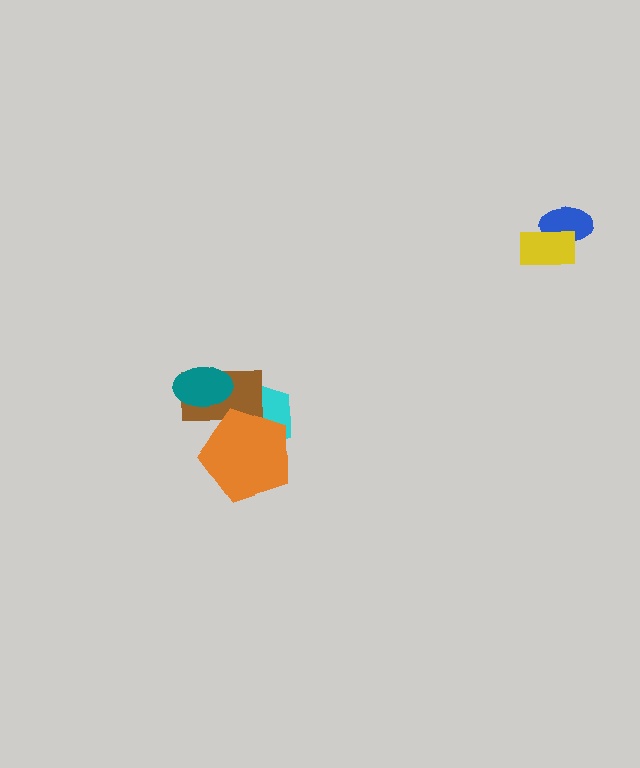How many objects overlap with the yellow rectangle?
1 object overlaps with the yellow rectangle.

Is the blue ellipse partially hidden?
Yes, it is partially covered by another shape.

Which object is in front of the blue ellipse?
The yellow rectangle is in front of the blue ellipse.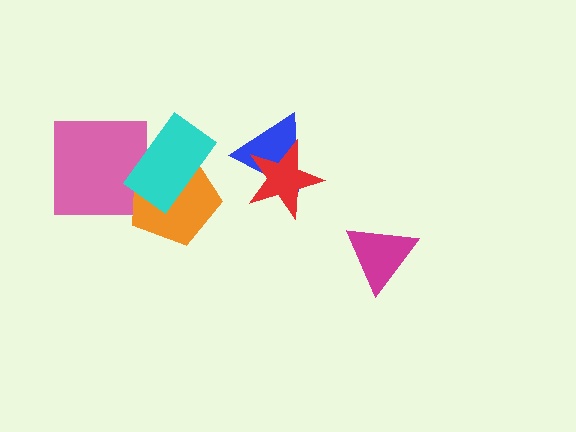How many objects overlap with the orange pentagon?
2 objects overlap with the orange pentagon.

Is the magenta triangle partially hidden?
No, no other shape covers it.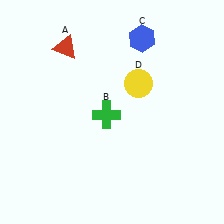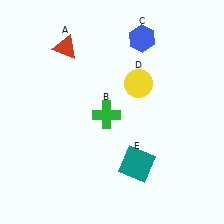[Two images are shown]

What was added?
A teal square (E) was added in Image 2.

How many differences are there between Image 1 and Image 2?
There is 1 difference between the two images.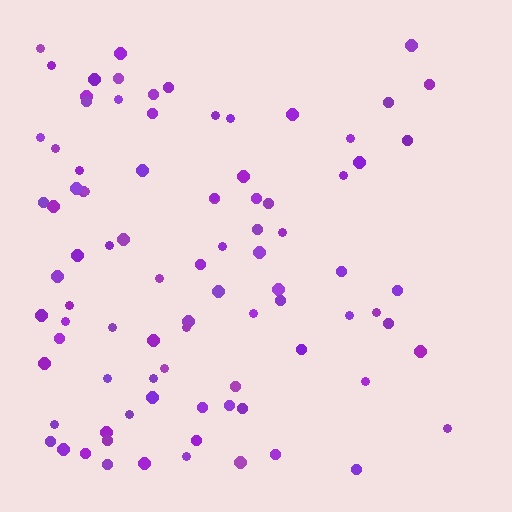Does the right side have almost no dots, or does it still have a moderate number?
Still a moderate number, just noticeably fewer than the left.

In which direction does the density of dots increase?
From right to left, with the left side densest.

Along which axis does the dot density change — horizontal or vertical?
Horizontal.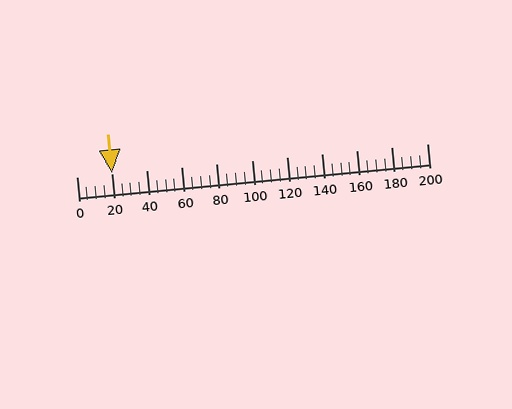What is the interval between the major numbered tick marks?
The major tick marks are spaced 20 units apart.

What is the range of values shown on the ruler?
The ruler shows values from 0 to 200.